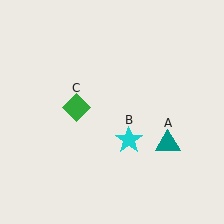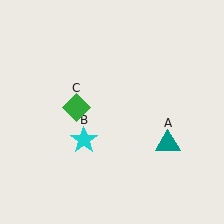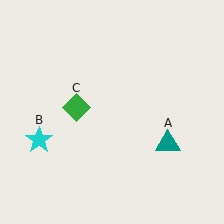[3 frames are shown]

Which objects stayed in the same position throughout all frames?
Teal triangle (object A) and green diamond (object C) remained stationary.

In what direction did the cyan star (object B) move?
The cyan star (object B) moved left.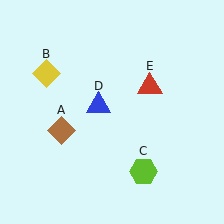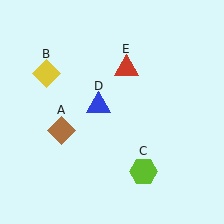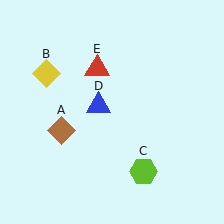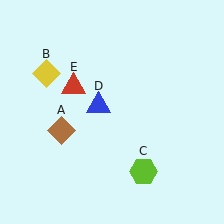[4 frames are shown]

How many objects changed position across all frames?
1 object changed position: red triangle (object E).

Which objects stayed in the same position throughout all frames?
Brown diamond (object A) and yellow diamond (object B) and lime hexagon (object C) and blue triangle (object D) remained stationary.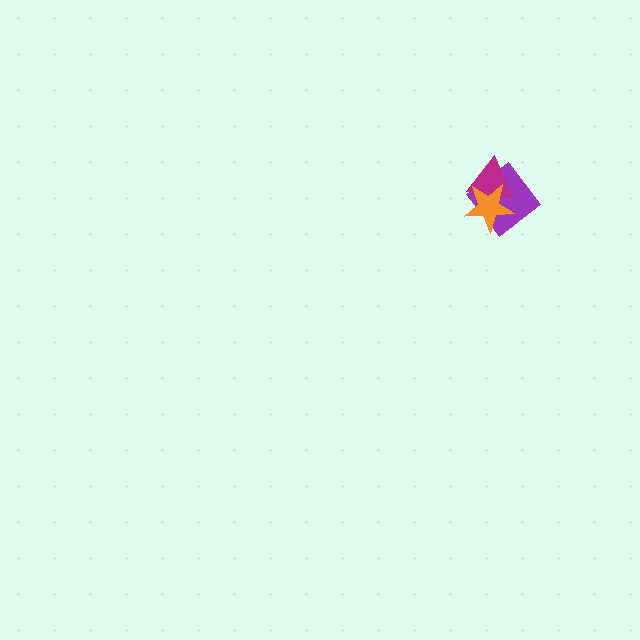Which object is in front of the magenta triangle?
The orange star is in front of the magenta triangle.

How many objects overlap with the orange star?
2 objects overlap with the orange star.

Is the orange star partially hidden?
No, no other shape covers it.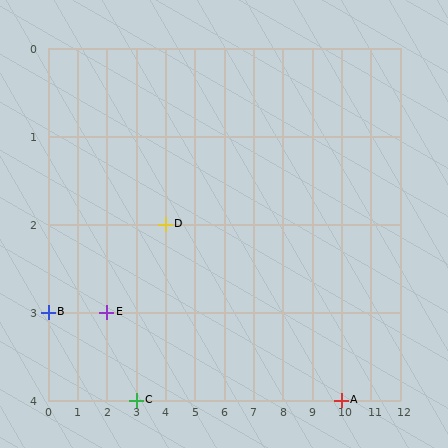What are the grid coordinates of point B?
Point B is at grid coordinates (0, 3).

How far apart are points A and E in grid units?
Points A and E are 8 columns and 1 row apart (about 8.1 grid units diagonally).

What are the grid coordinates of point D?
Point D is at grid coordinates (4, 2).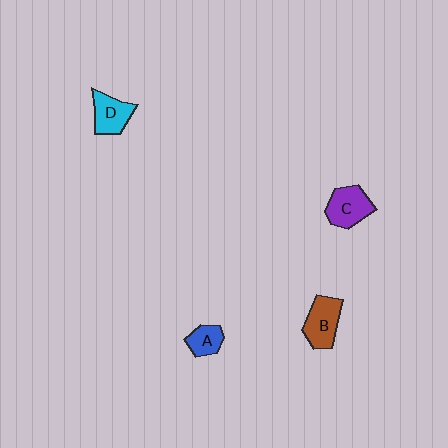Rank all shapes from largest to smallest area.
From largest to smallest: B (brown), C (purple), D (cyan), A (blue).